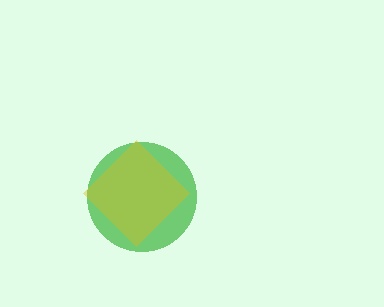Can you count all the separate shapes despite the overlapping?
Yes, there are 2 separate shapes.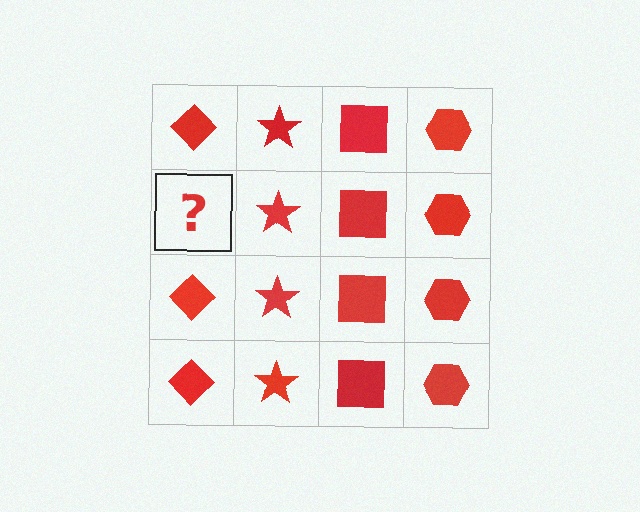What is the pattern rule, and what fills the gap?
The rule is that each column has a consistent shape. The gap should be filled with a red diamond.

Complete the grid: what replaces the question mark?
The question mark should be replaced with a red diamond.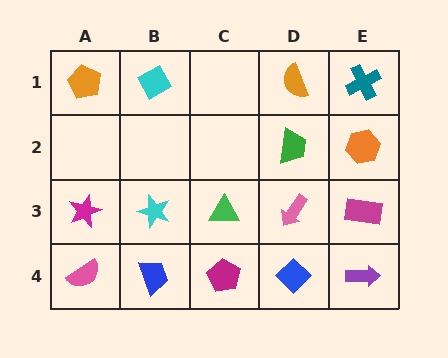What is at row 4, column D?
A blue diamond.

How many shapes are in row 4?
5 shapes.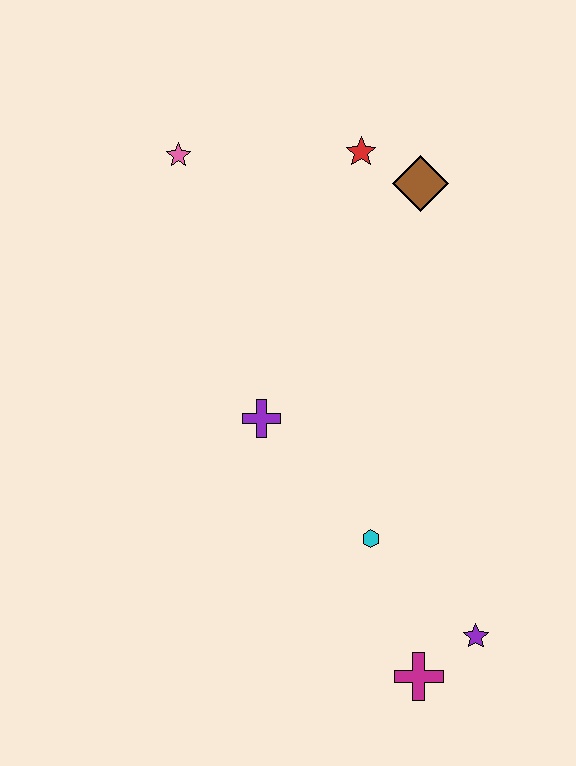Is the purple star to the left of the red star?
No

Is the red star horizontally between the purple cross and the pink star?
No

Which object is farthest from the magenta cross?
The pink star is farthest from the magenta cross.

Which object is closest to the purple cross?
The cyan hexagon is closest to the purple cross.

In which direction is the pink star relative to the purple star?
The pink star is above the purple star.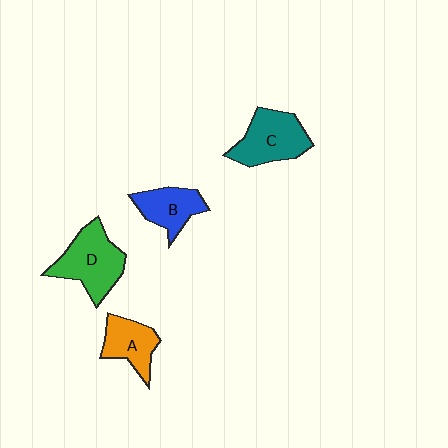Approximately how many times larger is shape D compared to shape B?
Approximately 1.5 times.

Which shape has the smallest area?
Shape A (orange).